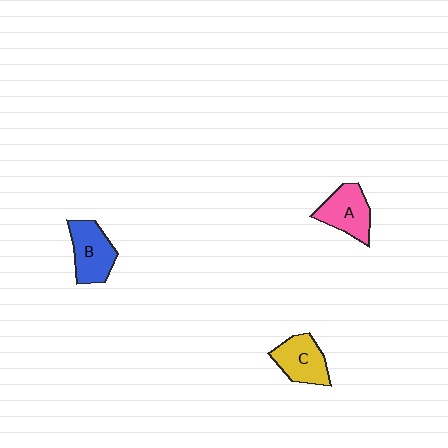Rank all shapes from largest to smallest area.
From largest to smallest: B (blue), A (pink), C (yellow).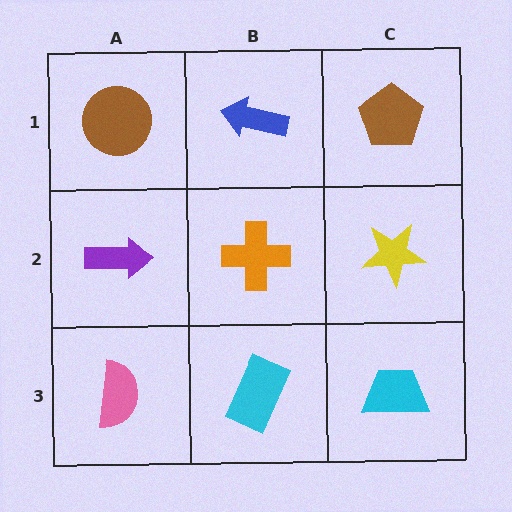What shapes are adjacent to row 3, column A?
A purple arrow (row 2, column A), a cyan rectangle (row 3, column B).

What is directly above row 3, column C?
A yellow star.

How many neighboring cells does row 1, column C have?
2.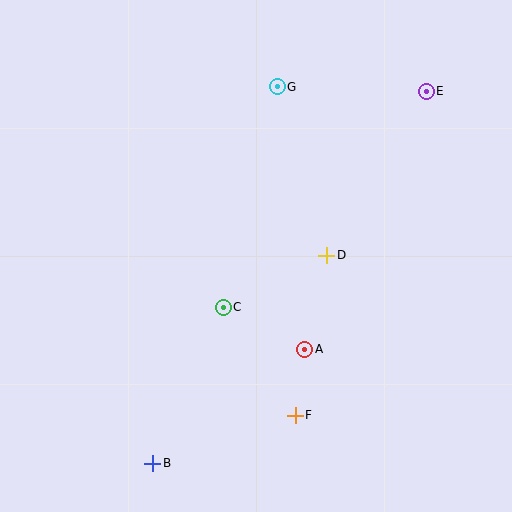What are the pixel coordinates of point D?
Point D is at (327, 255).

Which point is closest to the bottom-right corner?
Point F is closest to the bottom-right corner.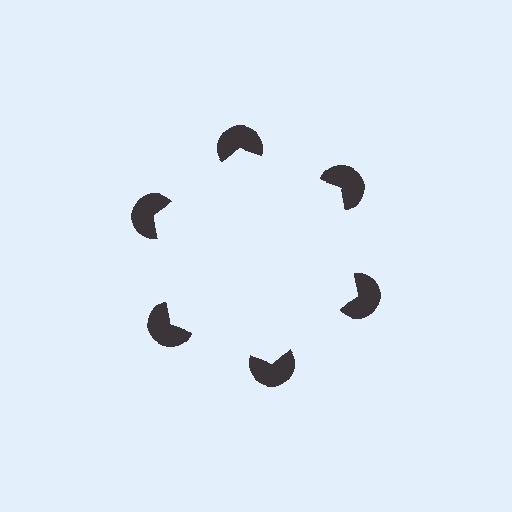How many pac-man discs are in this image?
There are 6 — one at each vertex of the illusory hexagon.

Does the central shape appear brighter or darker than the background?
It typically appears slightly brighter than the background, even though no actual brightness change is drawn.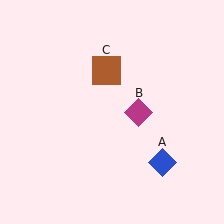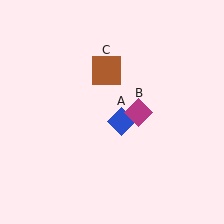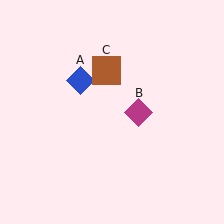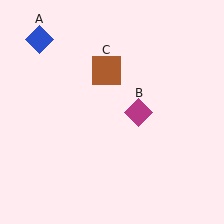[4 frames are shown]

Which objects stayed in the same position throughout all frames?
Magenta diamond (object B) and brown square (object C) remained stationary.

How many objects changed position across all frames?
1 object changed position: blue diamond (object A).